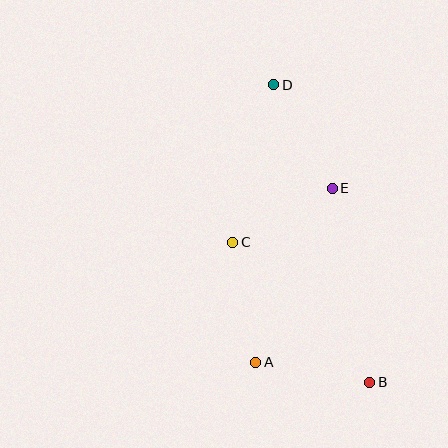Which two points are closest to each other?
Points C and E are closest to each other.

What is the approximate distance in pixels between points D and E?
The distance between D and E is approximately 119 pixels.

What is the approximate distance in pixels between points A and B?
The distance between A and B is approximately 116 pixels.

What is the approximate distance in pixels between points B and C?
The distance between B and C is approximately 196 pixels.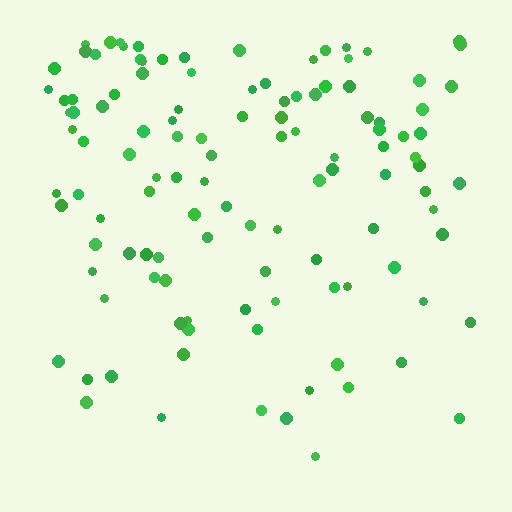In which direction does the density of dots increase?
From bottom to top, with the top side densest.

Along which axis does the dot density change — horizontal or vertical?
Vertical.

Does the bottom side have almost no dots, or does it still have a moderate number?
Still a moderate number, just noticeably fewer than the top.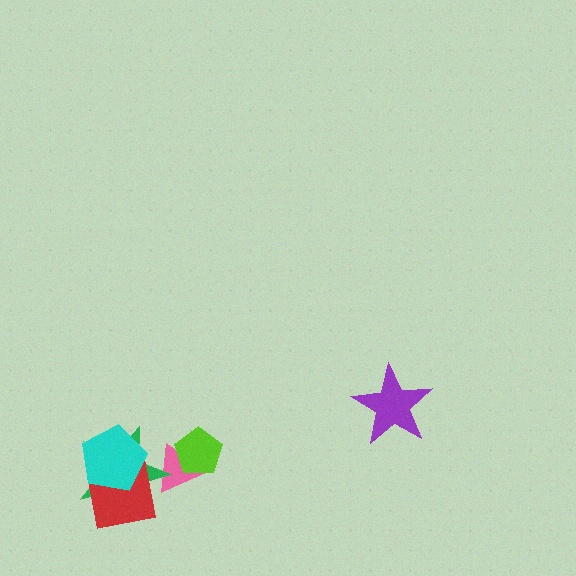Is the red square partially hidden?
Yes, it is partially covered by another shape.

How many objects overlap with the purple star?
0 objects overlap with the purple star.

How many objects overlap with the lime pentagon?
1 object overlaps with the lime pentagon.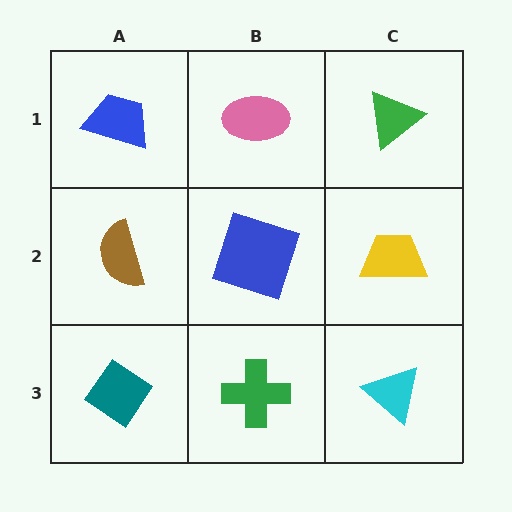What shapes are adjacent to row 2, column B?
A pink ellipse (row 1, column B), a green cross (row 3, column B), a brown semicircle (row 2, column A), a yellow trapezoid (row 2, column C).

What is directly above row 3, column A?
A brown semicircle.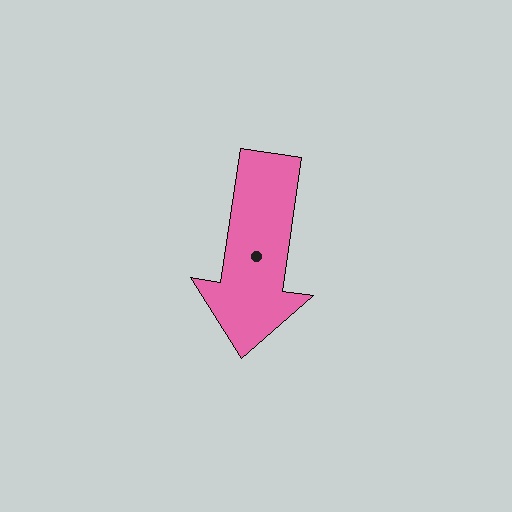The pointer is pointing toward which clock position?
Roughly 6 o'clock.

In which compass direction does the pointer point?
South.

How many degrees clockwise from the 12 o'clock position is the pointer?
Approximately 188 degrees.